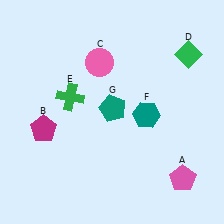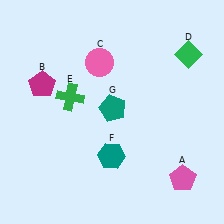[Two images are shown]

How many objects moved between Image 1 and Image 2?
2 objects moved between the two images.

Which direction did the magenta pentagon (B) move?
The magenta pentagon (B) moved up.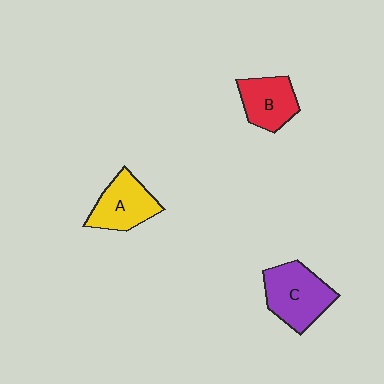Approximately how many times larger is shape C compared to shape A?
Approximately 1.2 times.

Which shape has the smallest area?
Shape B (red).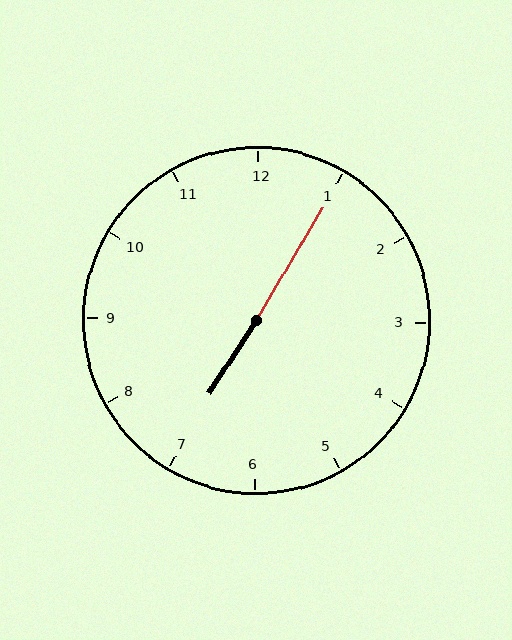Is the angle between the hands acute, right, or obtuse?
It is obtuse.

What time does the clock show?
7:05.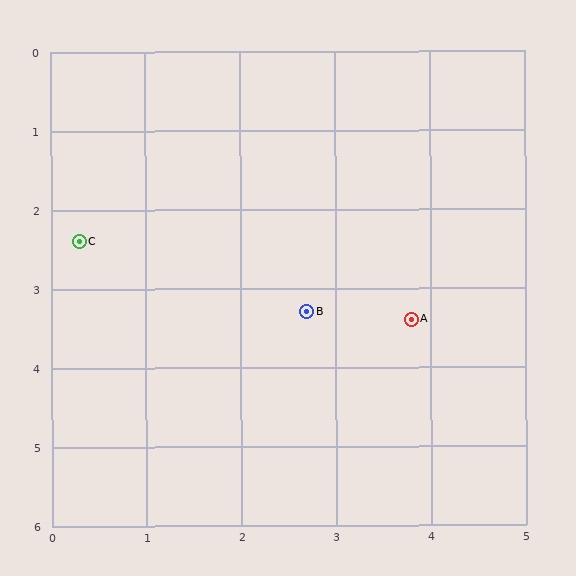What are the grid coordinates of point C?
Point C is at approximately (0.3, 2.4).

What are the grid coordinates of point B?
Point B is at approximately (2.7, 3.3).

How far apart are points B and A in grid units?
Points B and A are about 1.1 grid units apart.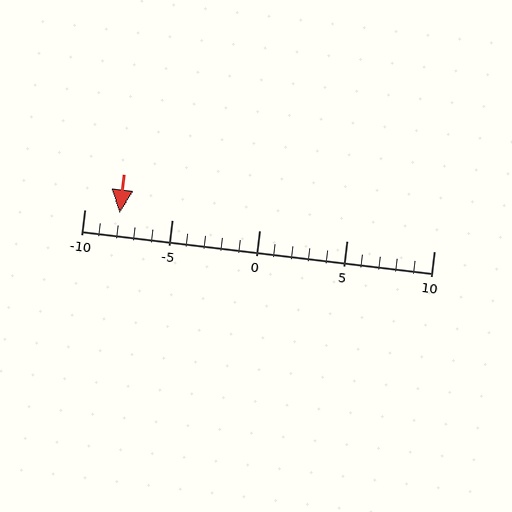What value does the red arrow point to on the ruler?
The red arrow points to approximately -8.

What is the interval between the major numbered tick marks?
The major tick marks are spaced 5 units apart.